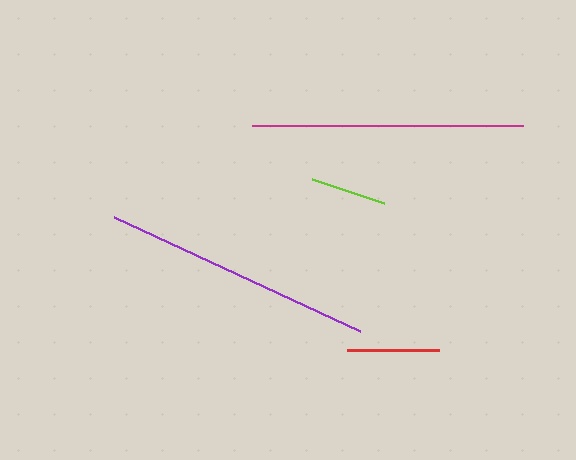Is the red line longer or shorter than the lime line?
The red line is longer than the lime line.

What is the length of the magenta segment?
The magenta segment is approximately 271 pixels long.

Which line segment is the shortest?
The lime line is the shortest at approximately 76 pixels.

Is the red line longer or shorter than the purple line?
The purple line is longer than the red line.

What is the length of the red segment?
The red segment is approximately 92 pixels long.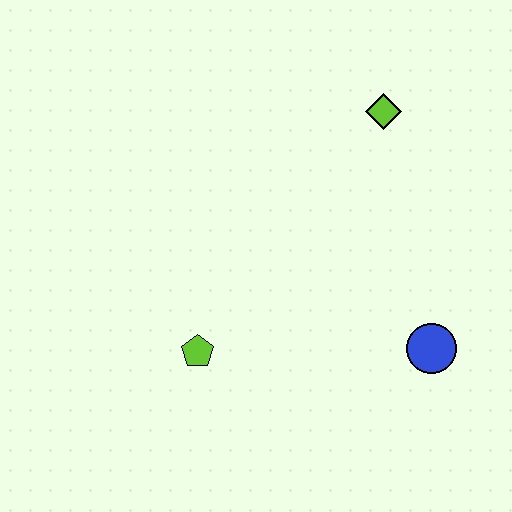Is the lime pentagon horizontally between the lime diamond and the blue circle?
No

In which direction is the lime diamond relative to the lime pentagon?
The lime diamond is above the lime pentagon.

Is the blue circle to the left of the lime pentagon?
No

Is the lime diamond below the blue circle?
No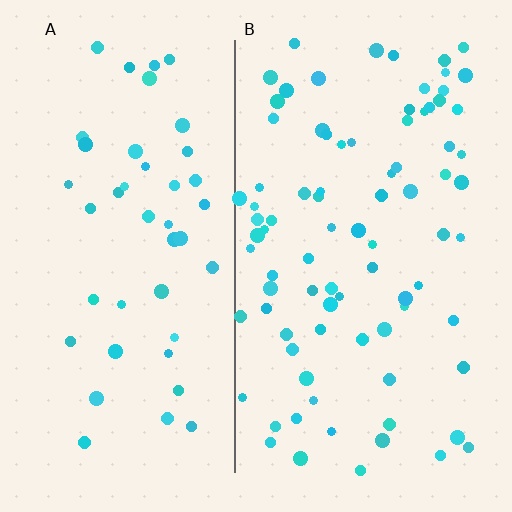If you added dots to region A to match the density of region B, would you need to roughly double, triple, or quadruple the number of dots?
Approximately double.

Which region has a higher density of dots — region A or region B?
B (the right).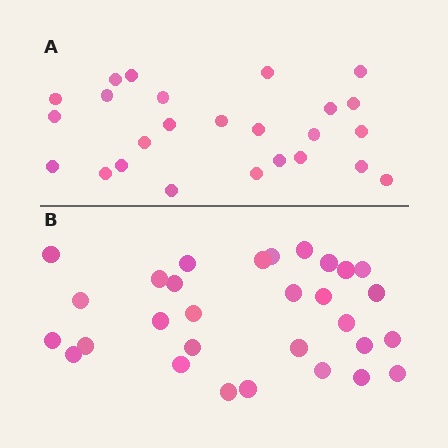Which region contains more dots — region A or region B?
Region B (the bottom region) has more dots.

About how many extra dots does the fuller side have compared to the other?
Region B has about 5 more dots than region A.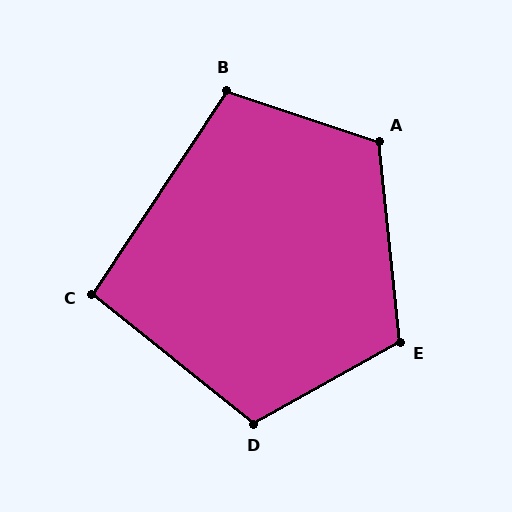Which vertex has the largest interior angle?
A, at approximately 114 degrees.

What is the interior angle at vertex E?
Approximately 113 degrees (obtuse).